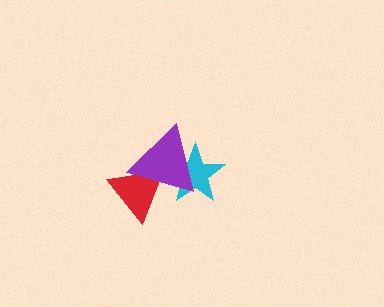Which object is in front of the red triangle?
The purple triangle is in front of the red triangle.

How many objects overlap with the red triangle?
1 object overlaps with the red triangle.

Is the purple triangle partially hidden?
No, no other shape covers it.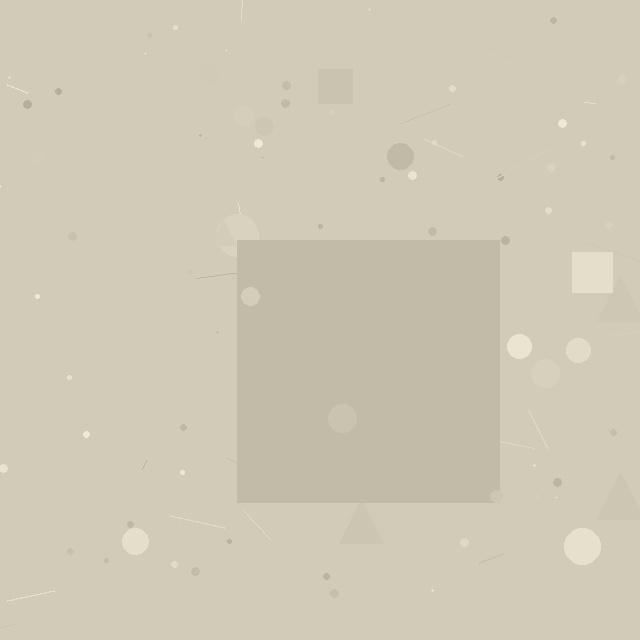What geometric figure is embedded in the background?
A square is embedded in the background.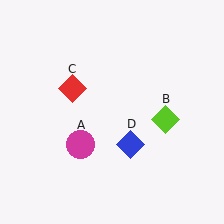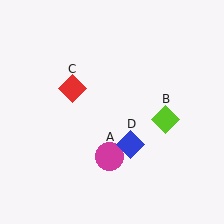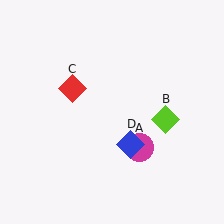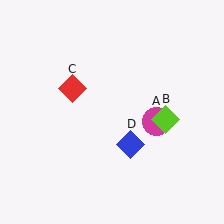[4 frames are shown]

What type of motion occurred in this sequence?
The magenta circle (object A) rotated counterclockwise around the center of the scene.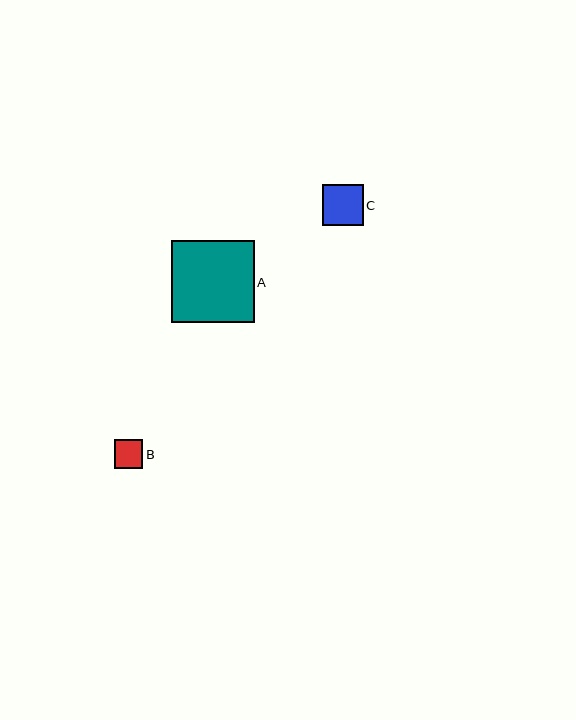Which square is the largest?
Square A is the largest with a size of approximately 82 pixels.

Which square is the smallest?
Square B is the smallest with a size of approximately 29 pixels.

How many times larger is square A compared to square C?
Square A is approximately 2.0 times the size of square C.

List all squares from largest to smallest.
From largest to smallest: A, C, B.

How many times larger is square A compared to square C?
Square A is approximately 2.0 times the size of square C.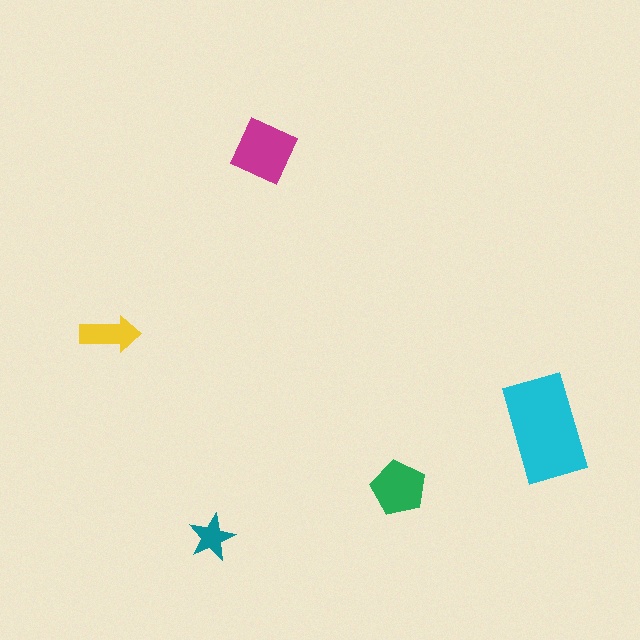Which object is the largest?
The cyan rectangle.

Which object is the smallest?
The teal star.